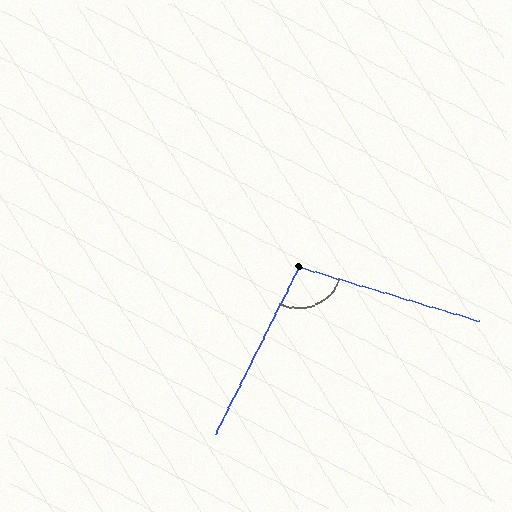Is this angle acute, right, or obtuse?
It is obtuse.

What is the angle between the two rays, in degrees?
Approximately 100 degrees.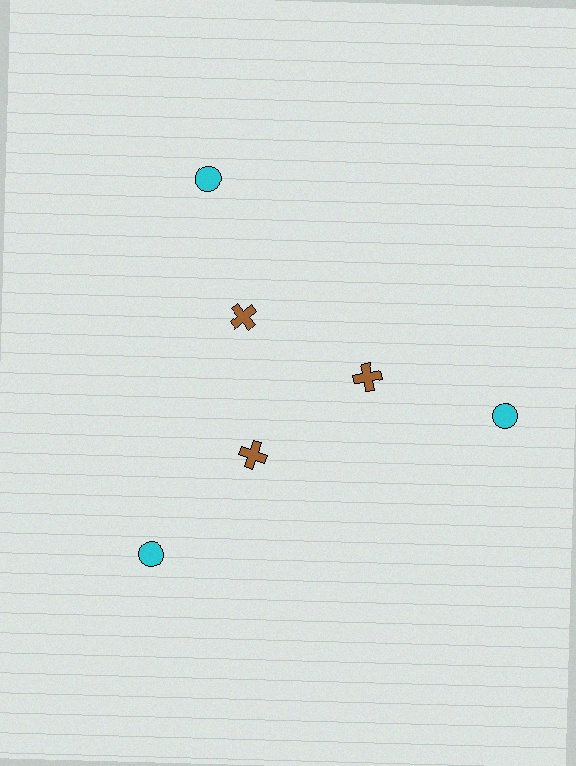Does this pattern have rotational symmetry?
Yes, this pattern has 3-fold rotational symmetry. It looks the same after rotating 120 degrees around the center.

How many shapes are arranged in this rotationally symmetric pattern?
There are 6 shapes, arranged in 3 groups of 2.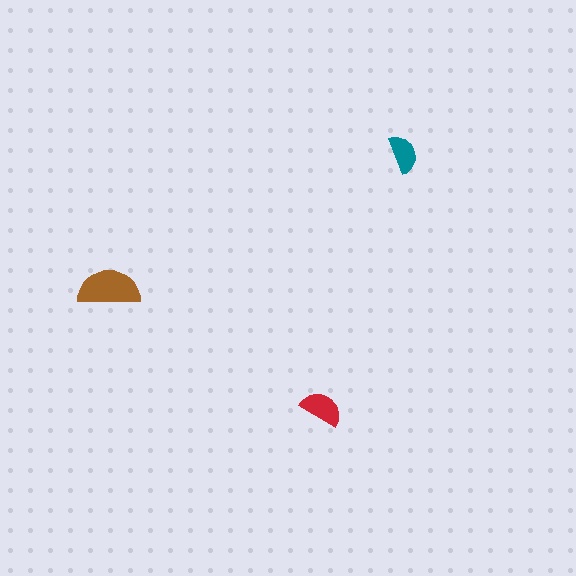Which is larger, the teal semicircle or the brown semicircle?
The brown one.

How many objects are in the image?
There are 3 objects in the image.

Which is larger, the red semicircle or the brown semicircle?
The brown one.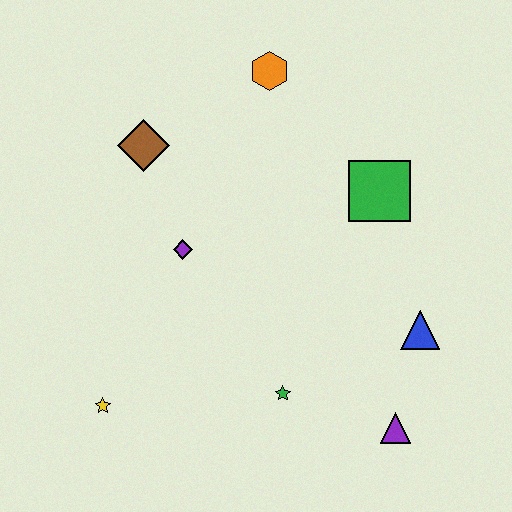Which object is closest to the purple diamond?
The brown diamond is closest to the purple diamond.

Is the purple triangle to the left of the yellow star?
No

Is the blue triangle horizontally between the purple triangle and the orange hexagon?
No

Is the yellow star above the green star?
No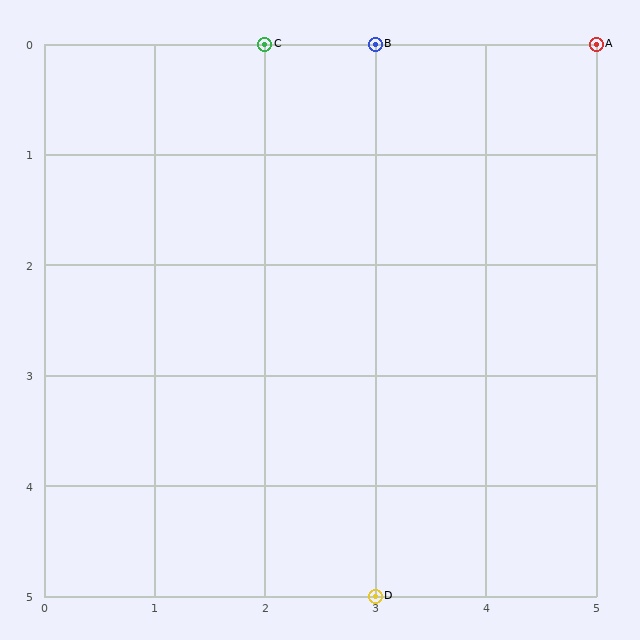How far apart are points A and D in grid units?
Points A and D are 2 columns and 5 rows apart (about 5.4 grid units diagonally).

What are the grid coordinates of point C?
Point C is at grid coordinates (2, 0).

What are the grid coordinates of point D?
Point D is at grid coordinates (3, 5).